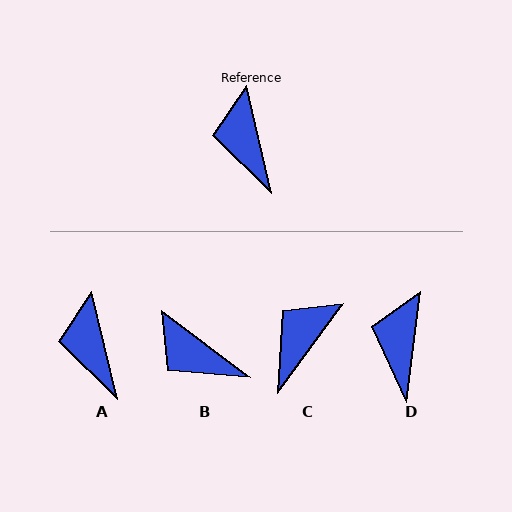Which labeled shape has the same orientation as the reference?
A.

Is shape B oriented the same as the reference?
No, it is off by about 40 degrees.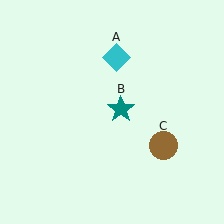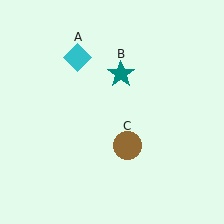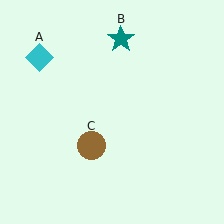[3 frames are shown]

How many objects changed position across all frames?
3 objects changed position: cyan diamond (object A), teal star (object B), brown circle (object C).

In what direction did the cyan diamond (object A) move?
The cyan diamond (object A) moved left.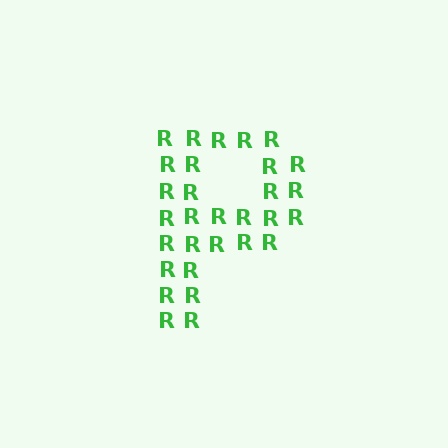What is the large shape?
The large shape is the letter P.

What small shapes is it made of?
It is made of small letter R's.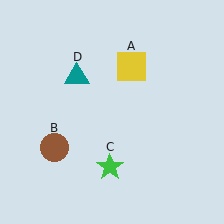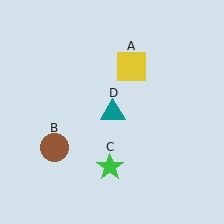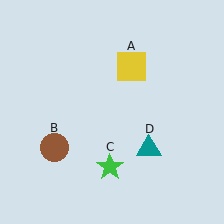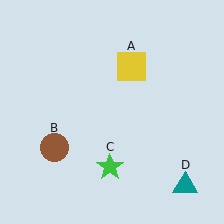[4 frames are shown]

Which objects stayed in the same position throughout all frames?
Yellow square (object A) and brown circle (object B) and green star (object C) remained stationary.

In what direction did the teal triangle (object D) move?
The teal triangle (object D) moved down and to the right.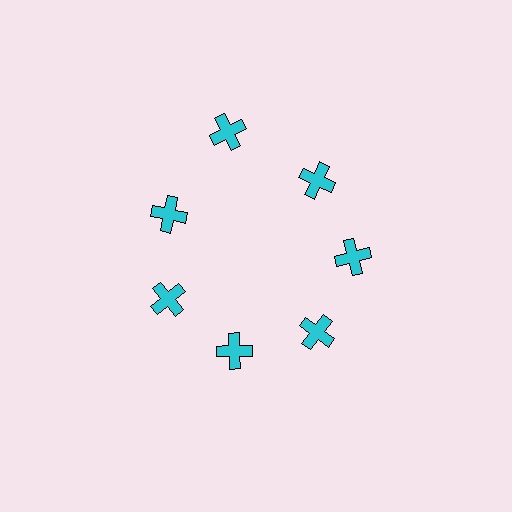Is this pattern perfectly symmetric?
No. The 7 cyan crosses are arranged in a ring, but one element near the 12 o'clock position is pushed outward from the center, breaking the 7-fold rotational symmetry.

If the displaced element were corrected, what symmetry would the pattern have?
It would have 7-fold rotational symmetry — the pattern would map onto itself every 51 degrees.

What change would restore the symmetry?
The symmetry would be restored by moving it inward, back onto the ring so that all 7 crosses sit at equal angles and equal distance from the center.